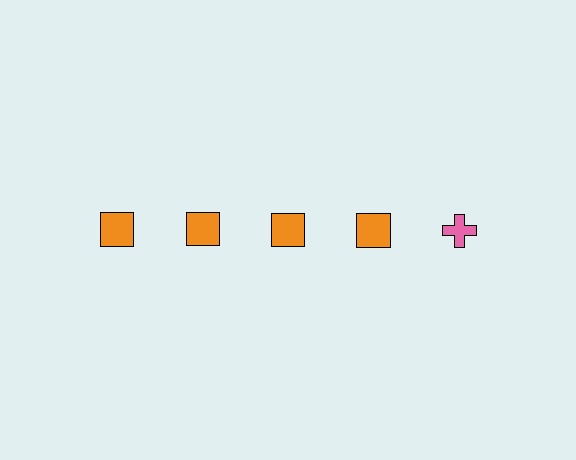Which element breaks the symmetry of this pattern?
The pink cross in the top row, rightmost column breaks the symmetry. All other shapes are orange squares.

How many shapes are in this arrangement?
There are 5 shapes arranged in a grid pattern.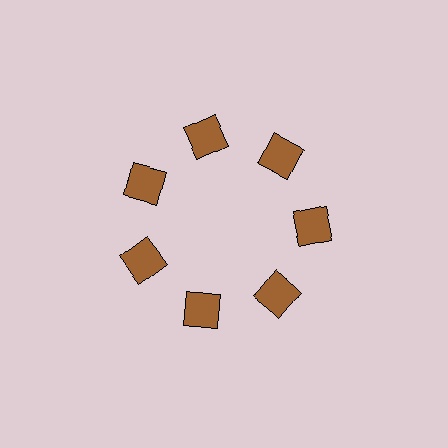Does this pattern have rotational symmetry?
Yes, this pattern has 7-fold rotational symmetry. It looks the same after rotating 51 degrees around the center.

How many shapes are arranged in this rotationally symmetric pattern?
There are 7 shapes, arranged in 7 groups of 1.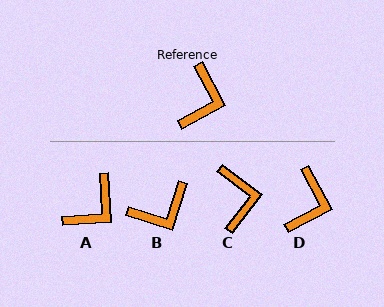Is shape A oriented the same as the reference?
No, it is off by about 24 degrees.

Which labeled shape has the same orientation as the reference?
D.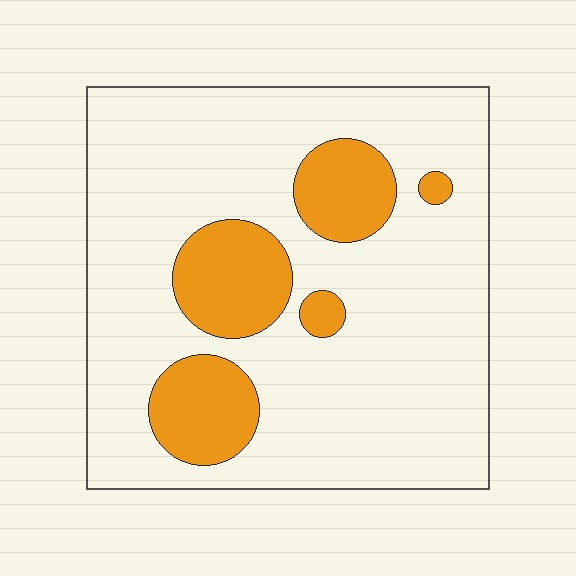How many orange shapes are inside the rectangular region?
5.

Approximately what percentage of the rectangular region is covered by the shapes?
Approximately 20%.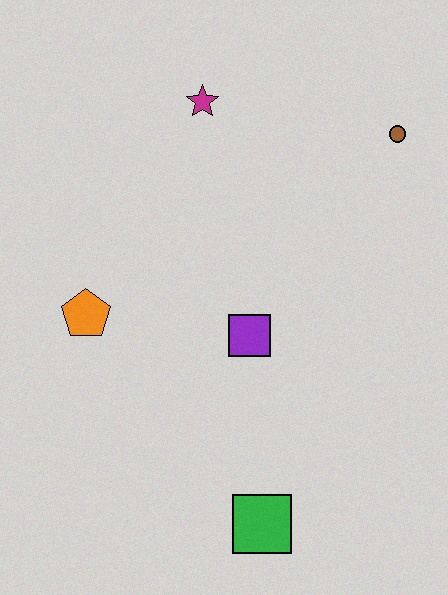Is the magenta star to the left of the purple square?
Yes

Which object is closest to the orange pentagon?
The purple square is closest to the orange pentagon.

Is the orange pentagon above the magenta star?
No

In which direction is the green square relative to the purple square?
The green square is below the purple square.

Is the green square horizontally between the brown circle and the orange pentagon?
Yes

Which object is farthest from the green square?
The magenta star is farthest from the green square.